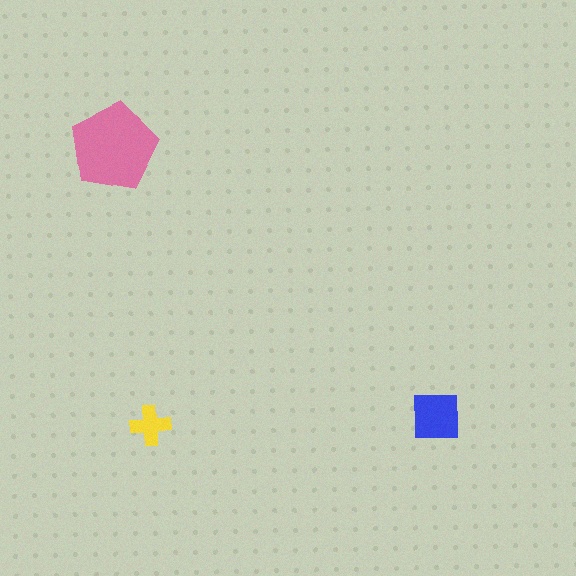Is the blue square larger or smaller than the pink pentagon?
Smaller.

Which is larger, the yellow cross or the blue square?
The blue square.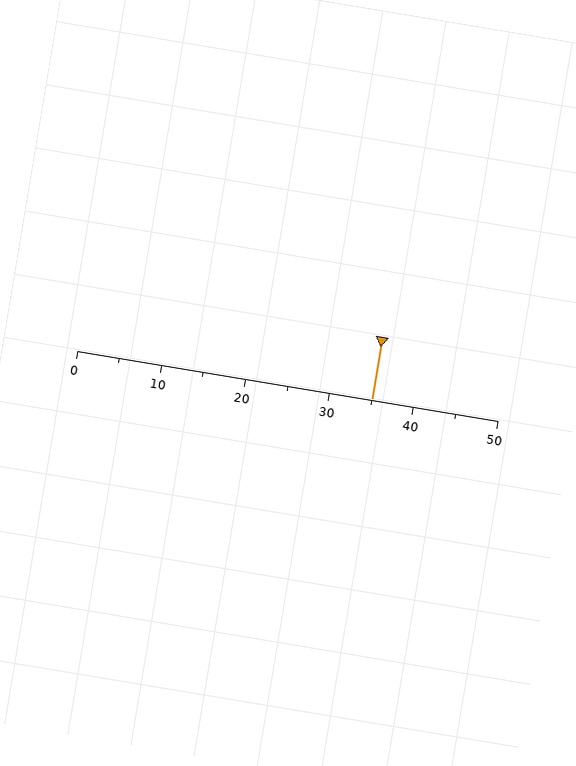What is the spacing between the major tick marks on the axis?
The major ticks are spaced 10 apart.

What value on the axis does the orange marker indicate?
The marker indicates approximately 35.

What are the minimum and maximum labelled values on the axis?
The axis runs from 0 to 50.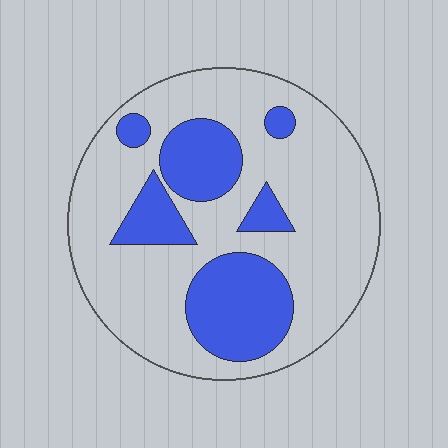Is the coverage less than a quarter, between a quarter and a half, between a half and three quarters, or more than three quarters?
Between a quarter and a half.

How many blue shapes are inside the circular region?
6.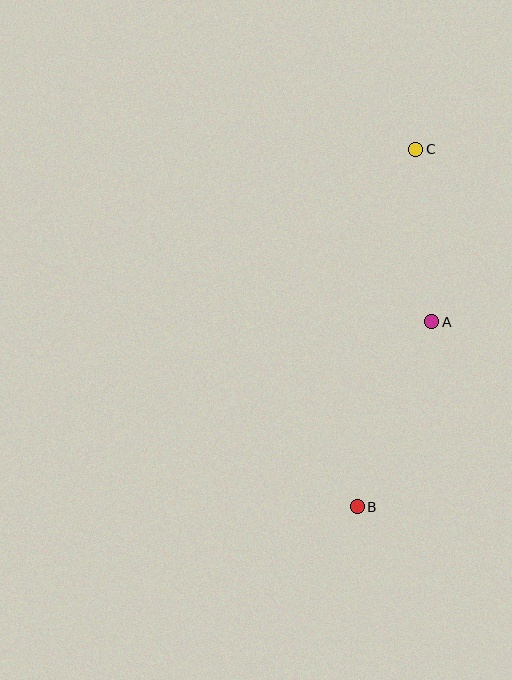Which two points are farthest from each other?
Points B and C are farthest from each other.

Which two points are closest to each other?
Points A and C are closest to each other.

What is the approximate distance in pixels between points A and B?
The distance between A and B is approximately 200 pixels.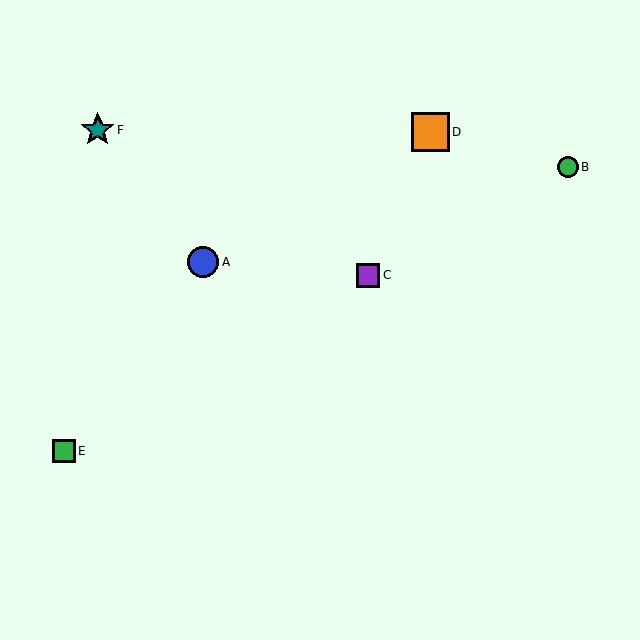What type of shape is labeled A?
Shape A is a blue circle.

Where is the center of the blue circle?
The center of the blue circle is at (203, 262).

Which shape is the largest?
The orange square (labeled D) is the largest.